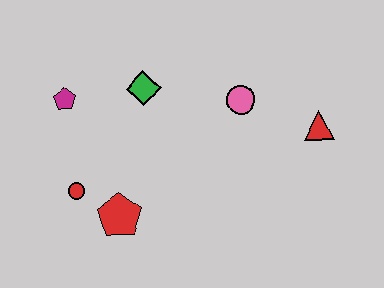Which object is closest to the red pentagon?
The red circle is closest to the red pentagon.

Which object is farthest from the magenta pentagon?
The red triangle is farthest from the magenta pentagon.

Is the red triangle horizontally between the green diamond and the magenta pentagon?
No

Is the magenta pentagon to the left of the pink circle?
Yes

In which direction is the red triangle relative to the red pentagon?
The red triangle is to the right of the red pentagon.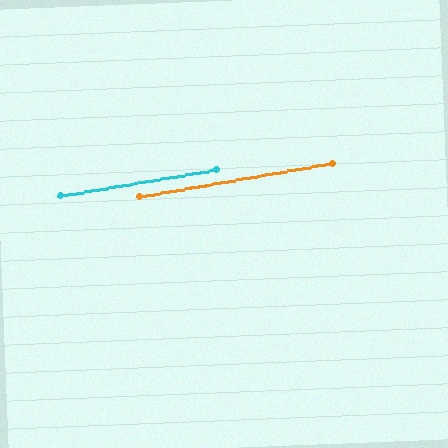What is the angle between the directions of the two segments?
Approximately 0 degrees.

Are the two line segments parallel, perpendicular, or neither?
Parallel — their directions differ by only 0.3°.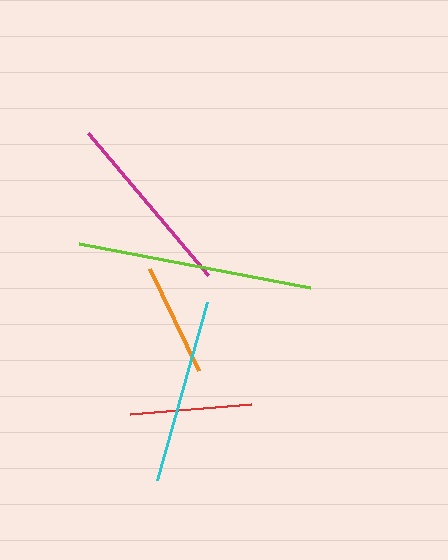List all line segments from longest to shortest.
From longest to shortest: lime, magenta, cyan, red, orange.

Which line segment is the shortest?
The orange line is the shortest at approximately 114 pixels.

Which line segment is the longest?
The lime line is the longest at approximately 235 pixels.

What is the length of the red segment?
The red segment is approximately 122 pixels long.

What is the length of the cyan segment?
The cyan segment is approximately 185 pixels long.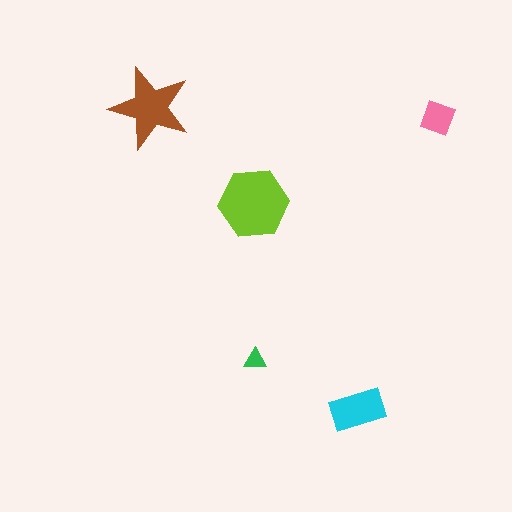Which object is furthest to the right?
The pink diamond is rightmost.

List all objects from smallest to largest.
The green triangle, the pink diamond, the cyan rectangle, the brown star, the lime hexagon.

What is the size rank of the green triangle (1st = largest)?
5th.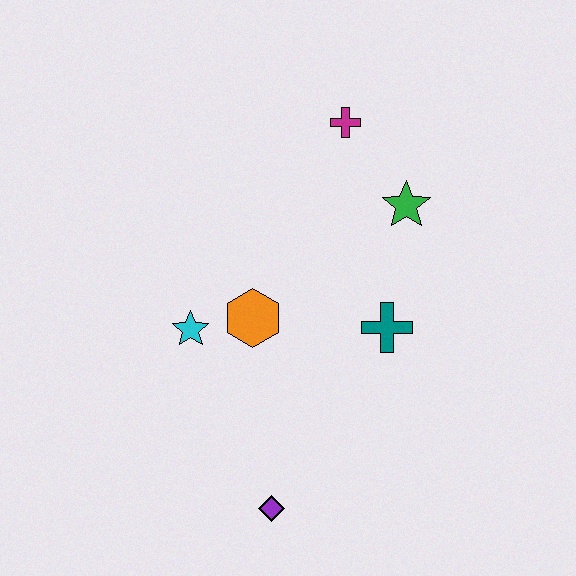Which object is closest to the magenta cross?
The green star is closest to the magenta cross.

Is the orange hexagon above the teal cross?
Yes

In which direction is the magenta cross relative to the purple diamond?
The magenta cross is above the purple diamond.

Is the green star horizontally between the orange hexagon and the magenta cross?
No